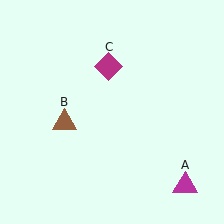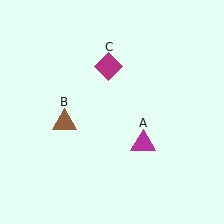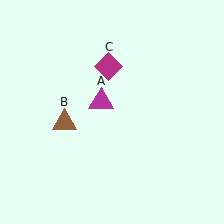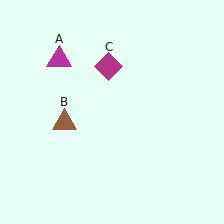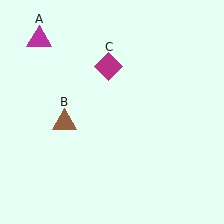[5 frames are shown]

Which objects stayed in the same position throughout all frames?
Brown triangle (object B) and magenta diamond (object C) remained stationary.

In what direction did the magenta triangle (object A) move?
The magenta triangle (object A) moved up and to the left.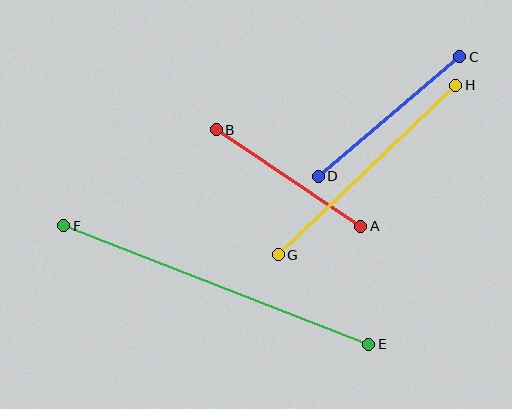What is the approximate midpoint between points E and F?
The midpoint is at approximately (216, 285) pixels.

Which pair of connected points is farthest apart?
Points E and F are farthest apart.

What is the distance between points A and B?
The distance is approximately 174 pixels.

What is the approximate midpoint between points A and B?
The midpoint is at approximately (289, 178) pixels.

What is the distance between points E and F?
The distance is approximately 327 pixels.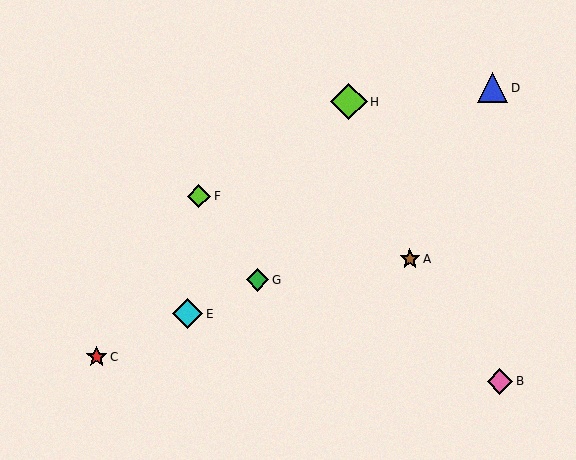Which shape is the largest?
The lime diamond (labeled H) is the largest.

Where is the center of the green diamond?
The center of the green diamond is at (258, 280).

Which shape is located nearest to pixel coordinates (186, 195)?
The lime diamond (labeled F) at (199, 196) is nearest to that location.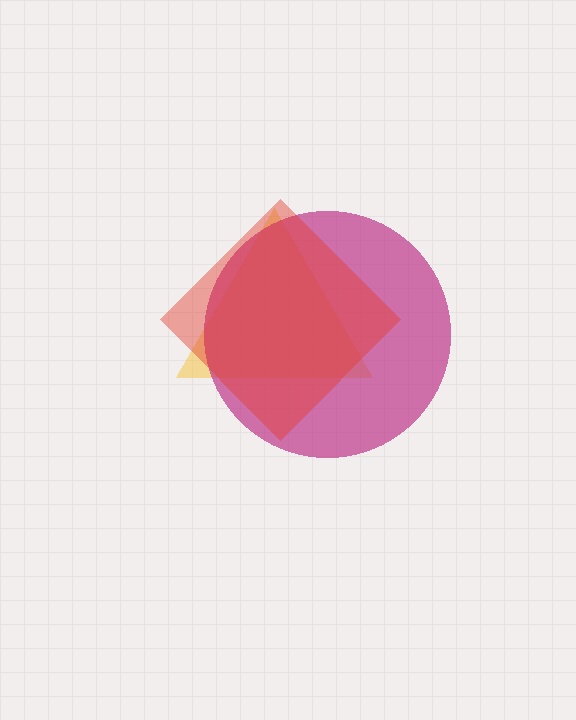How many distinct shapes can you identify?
There are 3 distinct shapes: a yellow triangle, a magenta circle, a red diamond.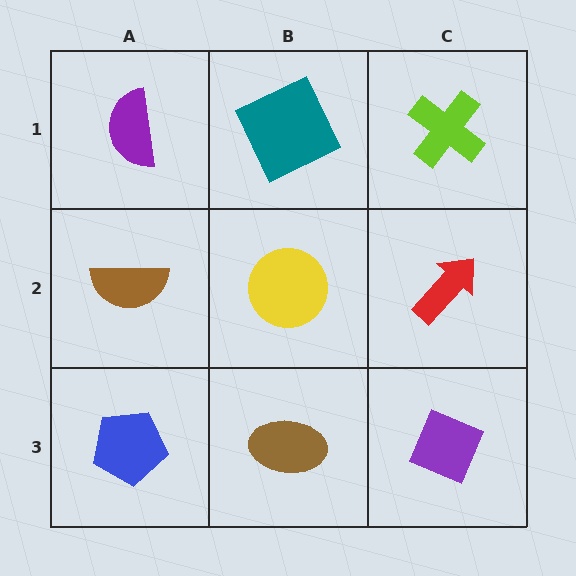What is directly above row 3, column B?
A yellow circle.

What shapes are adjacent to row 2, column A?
A purple semicircle (row 1, column A), a blue pentagon (row 3, column A), a yellow circle (row 2, column B).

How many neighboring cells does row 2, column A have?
3.